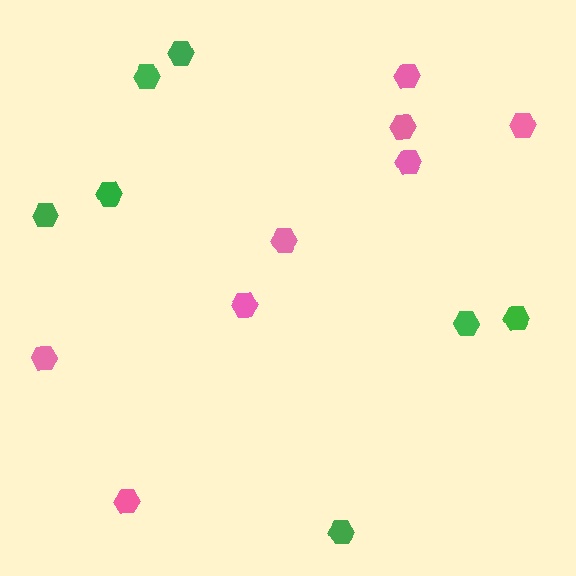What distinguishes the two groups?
There are 2 groups: one group of pink hexagons (8) and one group of green hexagons (7).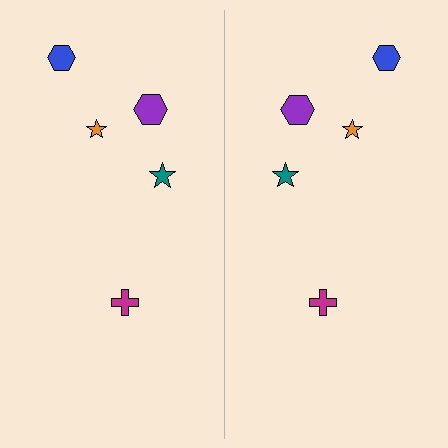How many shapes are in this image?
There are 10 shapes in this image.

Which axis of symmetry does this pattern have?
The pattern has a vertical axis of symmetry running through the center of the image.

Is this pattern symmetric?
Yes, this pattern has bilateral (reflection) symmetry.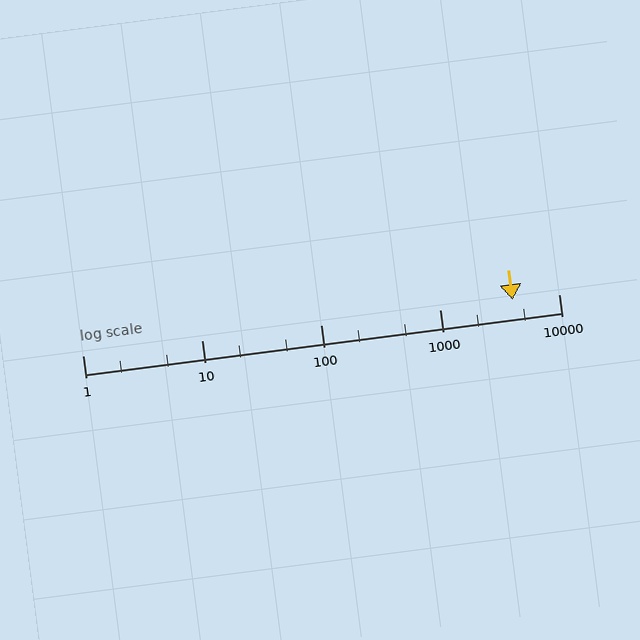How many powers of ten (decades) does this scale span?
The scale spans 4 decades, from 1 to 10000.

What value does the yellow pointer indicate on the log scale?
The pointer indicates approximately 4100.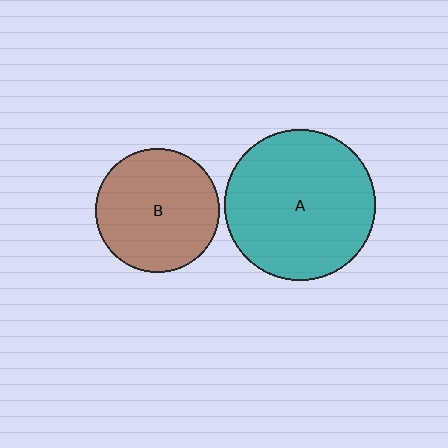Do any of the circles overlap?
No, none of the circles overlap.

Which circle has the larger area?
Circle A (teal).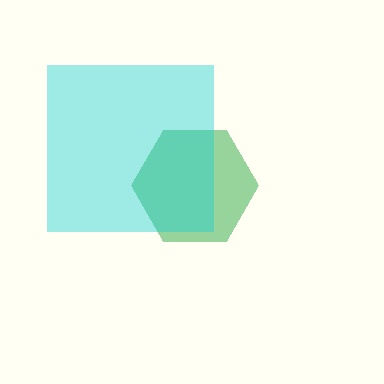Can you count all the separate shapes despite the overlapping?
Yes, there are 2 separate shapes.